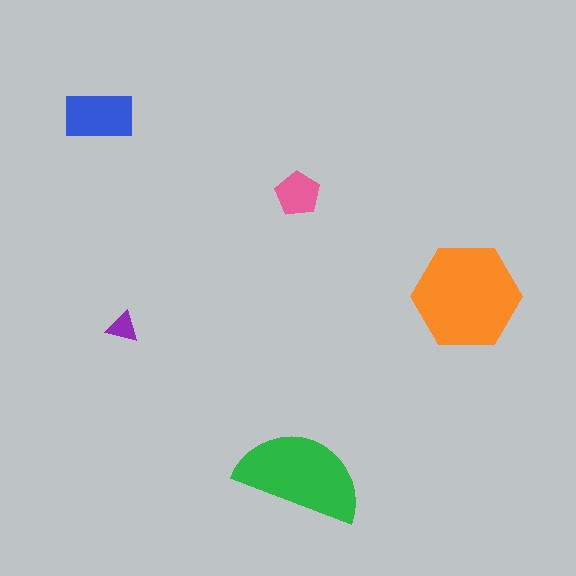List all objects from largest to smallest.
The orange hexagon, the green semicircle, the blue rectangle, the pink pentagon, the purple triangle.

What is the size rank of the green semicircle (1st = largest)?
2nd.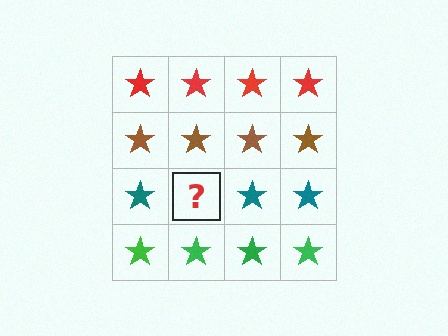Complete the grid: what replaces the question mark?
The question mark should be replaced with a teal star.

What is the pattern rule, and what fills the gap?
The rule is that each row has a consistent color. The gap should be filled with a teal star.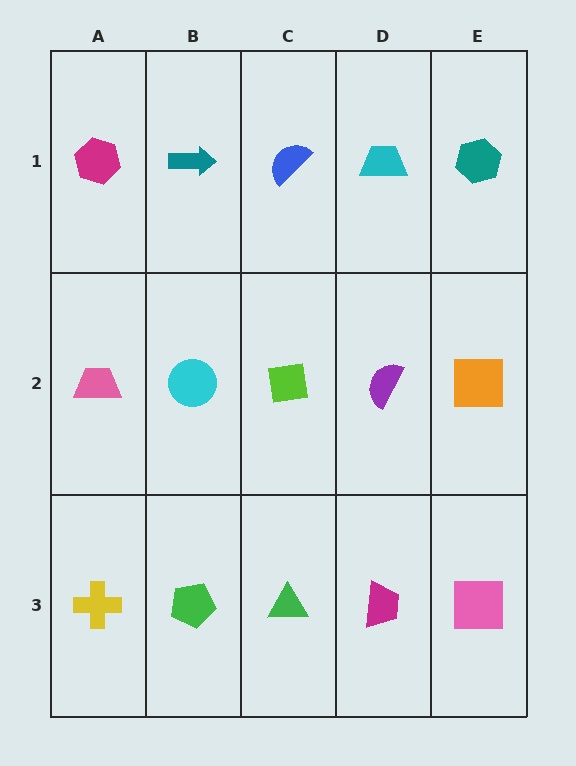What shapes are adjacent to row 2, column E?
A teal hexagon (row 1, column E), a pink square (row 3, column E), a purple semicircle (row 2, column D).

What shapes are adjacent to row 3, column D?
A purple semicircle (row 2, column D), a green triangle (row 3, column C), a pink square (row 3, column E).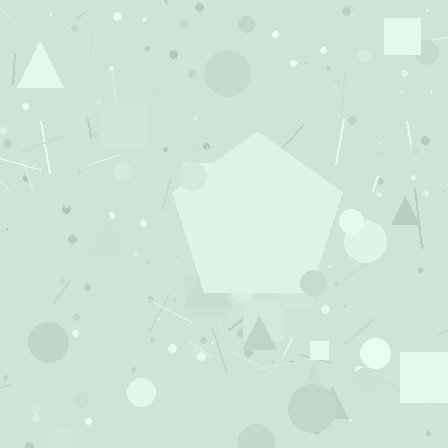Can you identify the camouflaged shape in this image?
The camouflaged shape is a pentagon.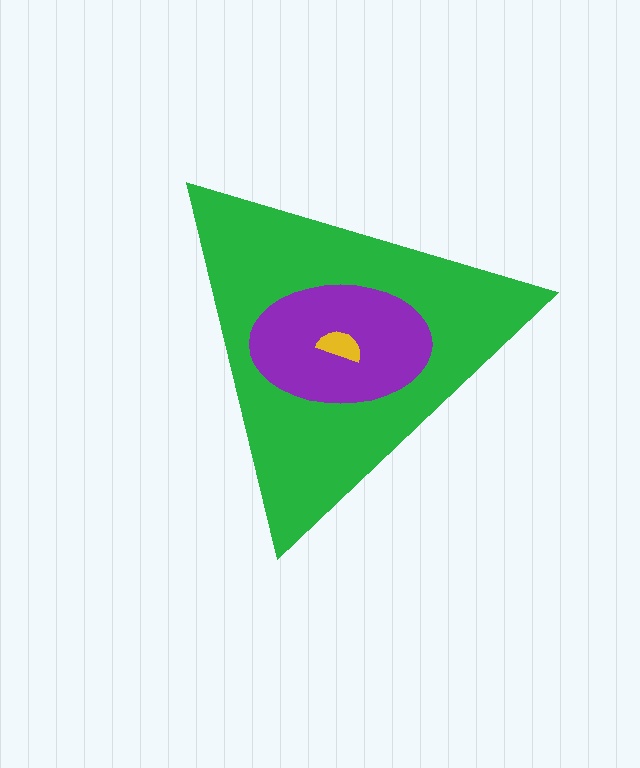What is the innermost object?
The yellow semicircle.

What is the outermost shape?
The green triangle.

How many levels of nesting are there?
3.